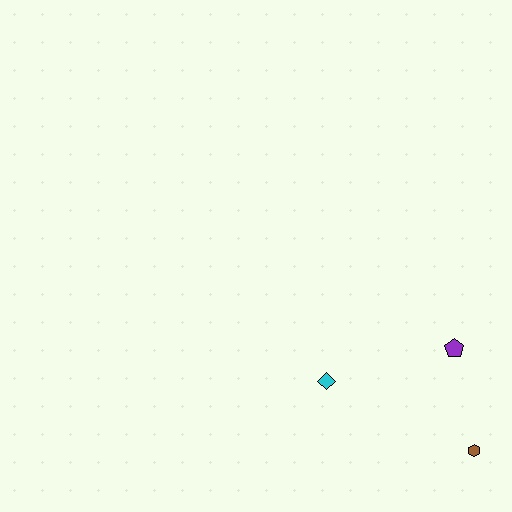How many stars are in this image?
There are no stars.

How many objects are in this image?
There are 3 objects.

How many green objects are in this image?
There are no green objects.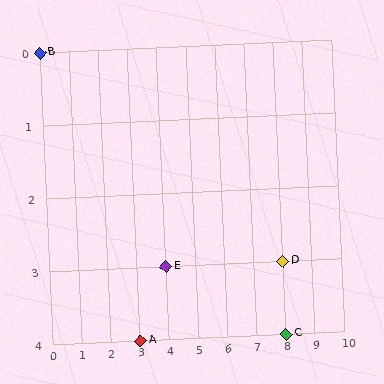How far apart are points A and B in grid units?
Points A and B are 3 columns and 4 rows apart (about 5.0 grid units diagonally).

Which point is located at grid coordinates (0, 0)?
Point B is at (0, 0).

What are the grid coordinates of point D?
Point D is at grid coordinates (8, 3).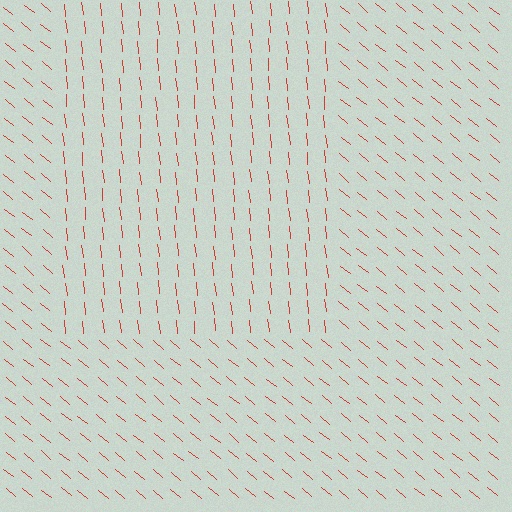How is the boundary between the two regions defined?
The boundary is defined purely by a change in line orientation (approximately 45 degrees difference). All lines are the same color and thickness.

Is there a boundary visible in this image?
Yes, there is a texture boundary formed by a change in line orientation.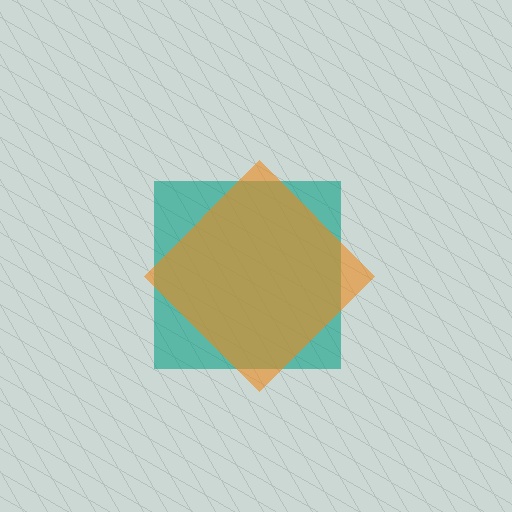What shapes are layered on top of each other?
The layered shapes are: a teal square, an orange diamond.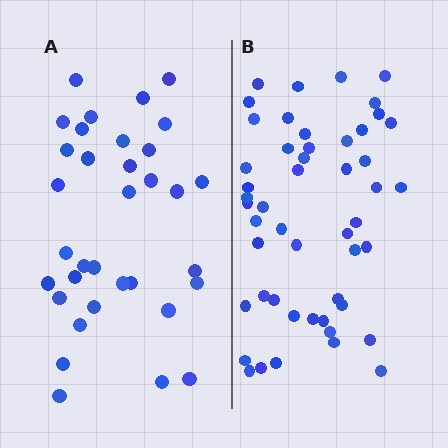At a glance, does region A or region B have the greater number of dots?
Region B (the right region) has more dots.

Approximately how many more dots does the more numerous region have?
Region B has approximately 15 more dots than region A.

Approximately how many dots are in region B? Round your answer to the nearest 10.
About 50 dots.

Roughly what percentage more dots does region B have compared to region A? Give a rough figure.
About 45% more.